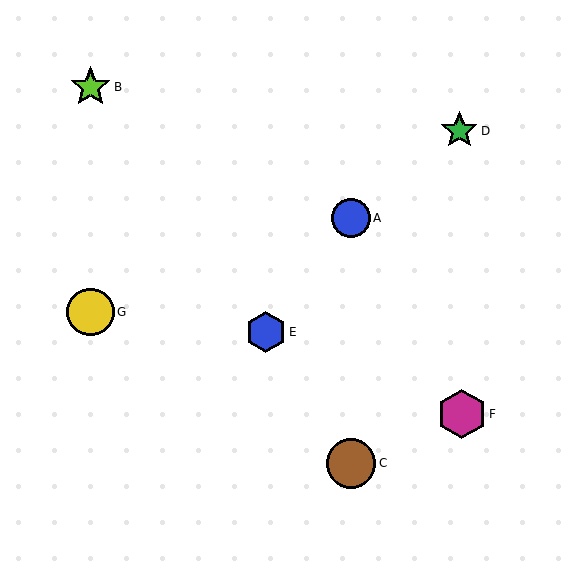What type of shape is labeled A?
Shape A is a blue circle.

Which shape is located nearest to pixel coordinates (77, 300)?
The yellow circle (labeled G) at (90, 312) is nearest to that location.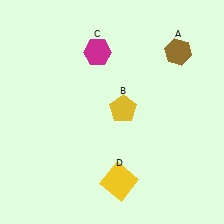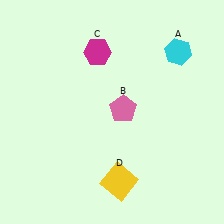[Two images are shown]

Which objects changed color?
A changed from brown to cyan. B changed from yellow to pink.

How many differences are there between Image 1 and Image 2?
There are 2 differences between the two images.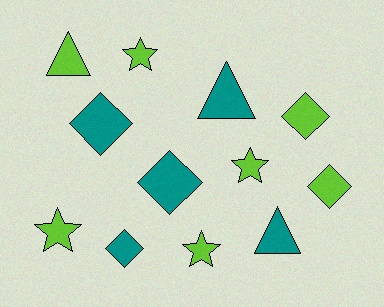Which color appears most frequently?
Lime, with 7 objects.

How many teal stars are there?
There are no teal stars.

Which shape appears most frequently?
Diamond, with 5 objects.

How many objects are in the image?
There are 12 objects.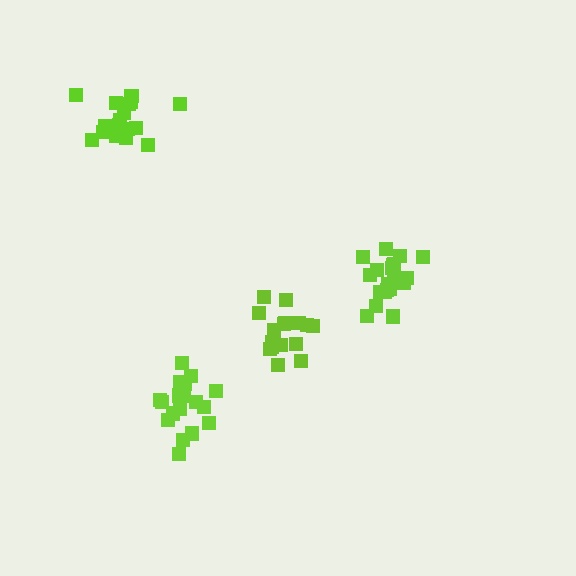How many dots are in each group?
Group 1: 17 dots, Group 2: 19 dots, Group 3: 21 dots, Group 4: 19 dots (76 total).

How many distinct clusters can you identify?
There are 4 distinct clusters.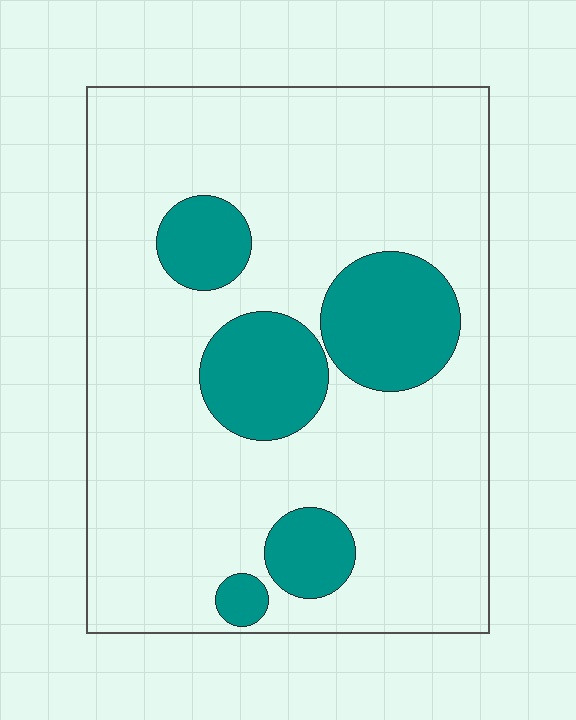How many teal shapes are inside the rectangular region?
5.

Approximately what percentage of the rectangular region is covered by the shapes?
Approximately 20%.